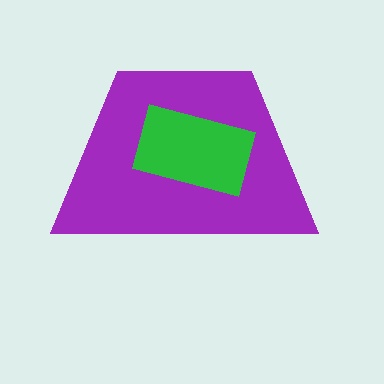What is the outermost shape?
The purple trapezoid.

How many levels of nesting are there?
2.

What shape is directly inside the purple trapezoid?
The green rectangle.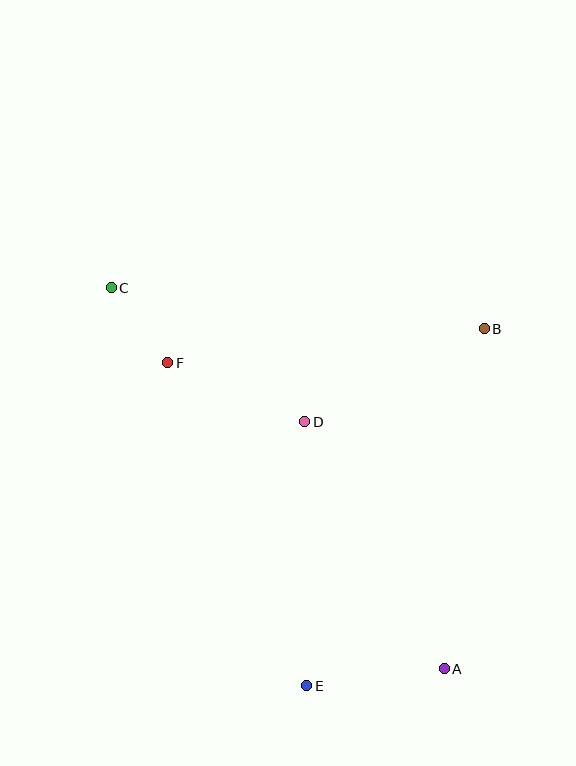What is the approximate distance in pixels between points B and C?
The distance between B and C is approximately 375 pixels.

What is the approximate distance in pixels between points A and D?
The distance between A and D is approximately 283 pixels.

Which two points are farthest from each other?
Points A and C are farthest from each other.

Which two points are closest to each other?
Points C and F are closest to each other.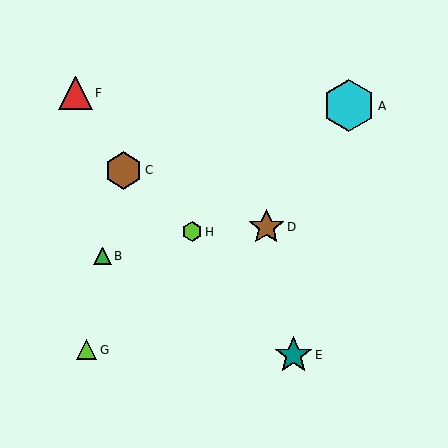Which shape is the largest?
The cyan hexagon (labeled A) is the largest.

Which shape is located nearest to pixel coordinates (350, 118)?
The cyan hexagon (labeled A) at (349, 106) is nearest to that location.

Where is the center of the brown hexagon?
The center of the brown hexagon is at (123, 170).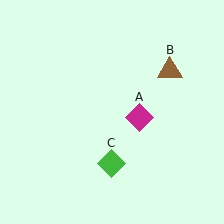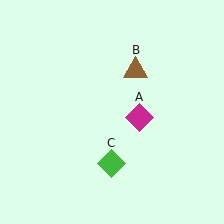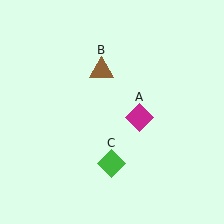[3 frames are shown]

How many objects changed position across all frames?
1 object changed position: brown triangle (object B).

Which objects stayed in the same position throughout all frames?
Magenta diamond (object A) and green diamond (object C) remained stationary.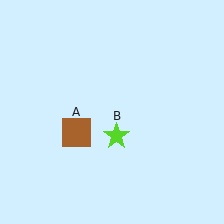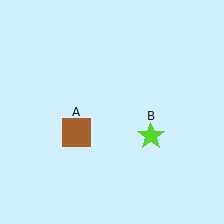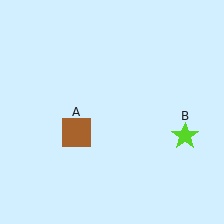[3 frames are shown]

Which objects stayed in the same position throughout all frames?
Brown square (object A) remained stationary.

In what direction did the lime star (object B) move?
The lime star (object B) moved right.